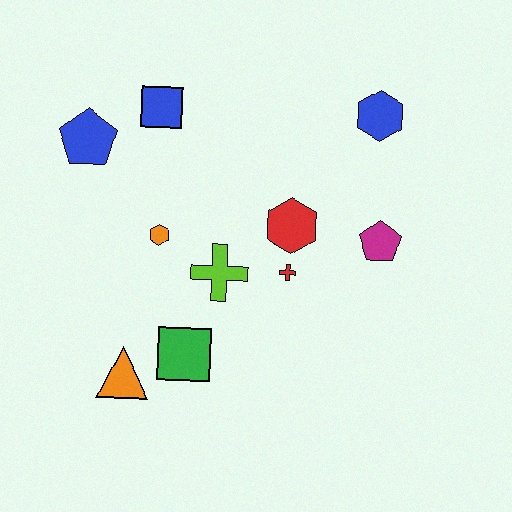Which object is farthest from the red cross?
The blue pentagon is farthest from the red cross.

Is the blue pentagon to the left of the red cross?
Yes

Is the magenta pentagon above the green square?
Yes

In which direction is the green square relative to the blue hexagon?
The green square is below the blue hexagon.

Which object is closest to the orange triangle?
The green square is closest to the orange triangle.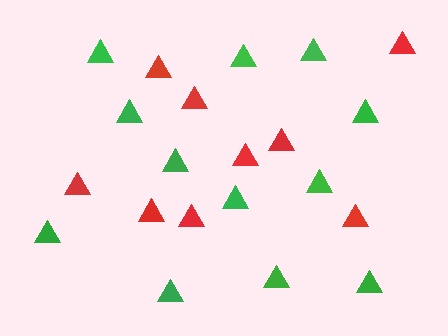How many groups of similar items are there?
There are 2 groups: one group of red triangles (9) and one group of green triangles (12).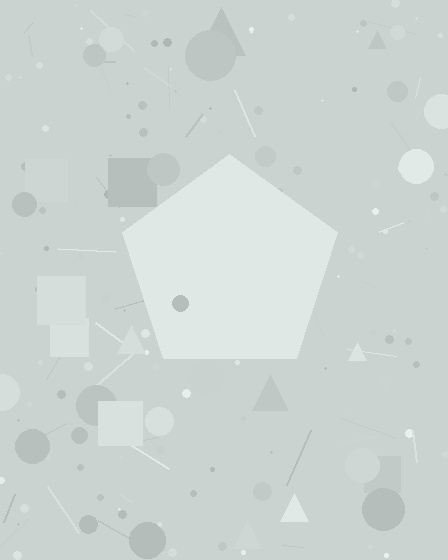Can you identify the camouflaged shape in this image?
The camouflaged shape is a pentagon.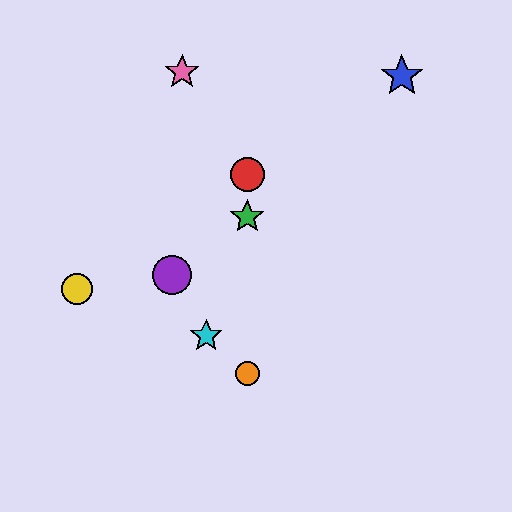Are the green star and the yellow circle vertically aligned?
No, the green star is at x≈247 and the yellow circle is at x≈77.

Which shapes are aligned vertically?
The red circle, the green star, the orange circle are aligned vertically.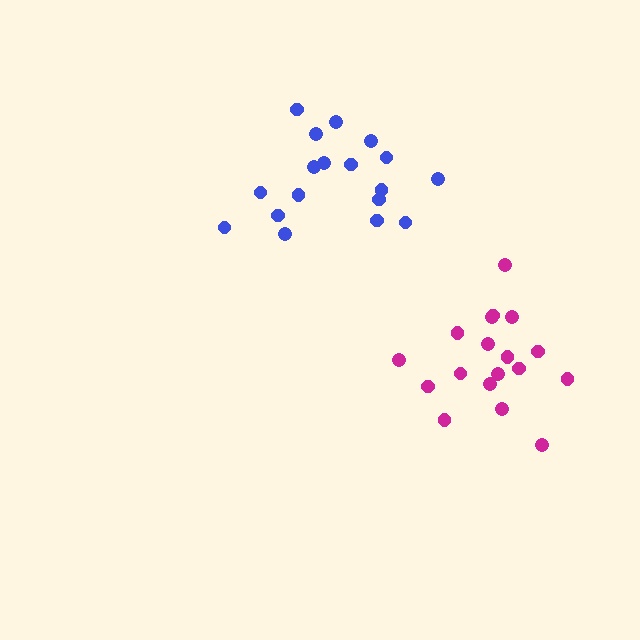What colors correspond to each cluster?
The clusters are colored: blue, magenta.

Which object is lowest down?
The magenta cluster is bottommost.